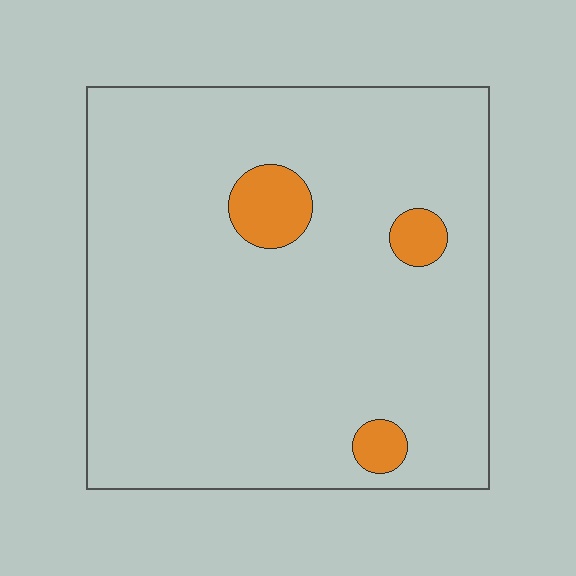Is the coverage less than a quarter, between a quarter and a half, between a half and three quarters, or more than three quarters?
Less than a quarter.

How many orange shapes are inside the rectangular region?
3.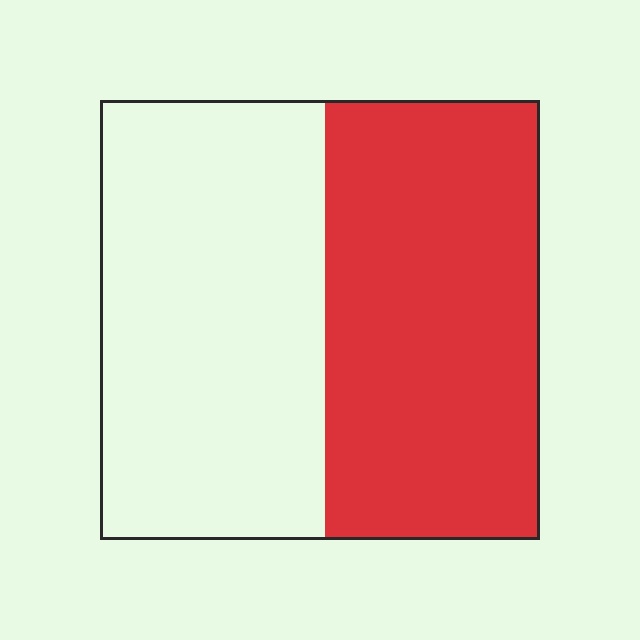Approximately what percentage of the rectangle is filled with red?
Approximately 50%.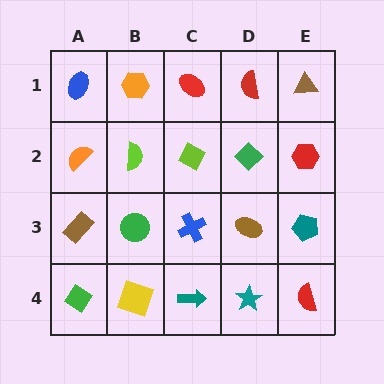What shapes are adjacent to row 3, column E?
A red hexagon (row 2, column E), a red semicircle (row 4, column E), a brown ellipse (row 3, column D).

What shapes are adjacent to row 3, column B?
A lime semicircle (row 2, column B), a yellow square (row 4, column B), a brown rectangle (row 3, column A), a blue cross (row 3, column C).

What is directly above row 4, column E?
A teal pentagon.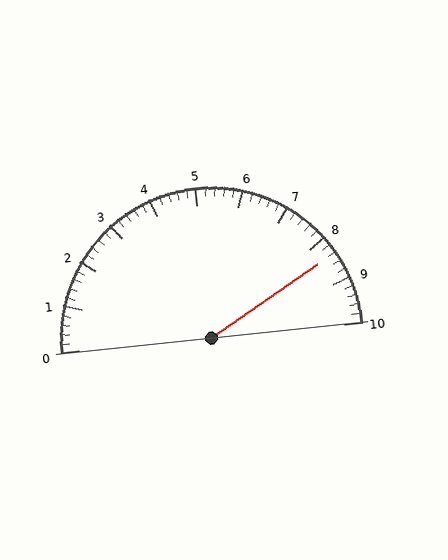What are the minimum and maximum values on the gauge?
The gauge ranges from 0 to 10.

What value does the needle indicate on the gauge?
The needle indicates approximately 8.4.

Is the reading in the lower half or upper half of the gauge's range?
The reading is in the upper half of the range (0 to 10).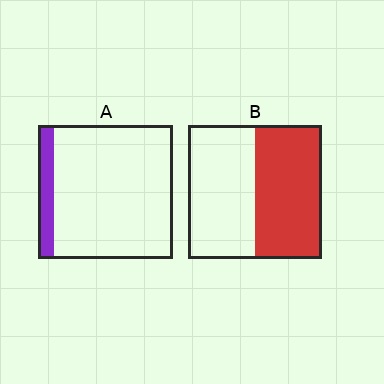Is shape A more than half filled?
No.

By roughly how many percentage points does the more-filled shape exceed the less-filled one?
By roughly 40 percentage points (B over A).